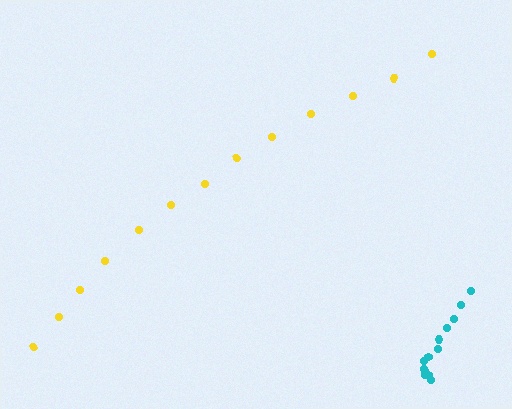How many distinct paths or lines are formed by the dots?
There are 2 distinct paths.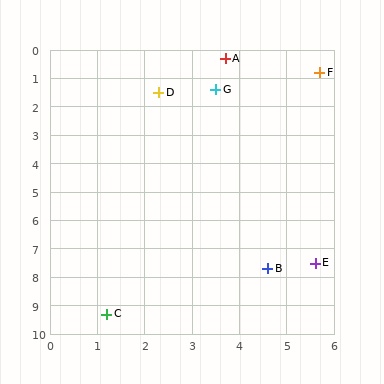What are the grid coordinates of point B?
Point B is at approximately (4.6, 7.7).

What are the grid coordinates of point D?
Point D is at approximately (2.3, 1.5).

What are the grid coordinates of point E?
Point E is at approximately (5.6, 7.5).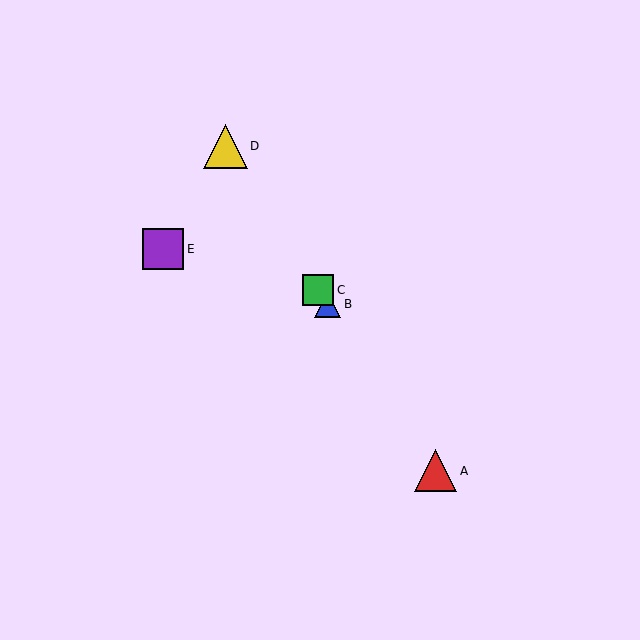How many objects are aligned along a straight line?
4 objects (A, B, C, D) are aligned along a straight line.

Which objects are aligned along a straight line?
Objects A, B, C, D are aligned along a straight line.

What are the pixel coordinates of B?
Object B is at (328, 304).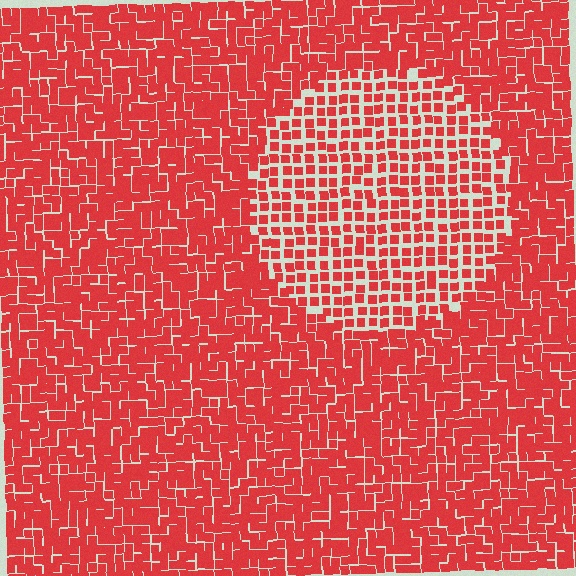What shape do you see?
I see a circle.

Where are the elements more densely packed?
The elements are more densely packed outside the circle boundary.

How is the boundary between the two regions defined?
The boundary is defined by a change in element density (approximately 1.7x ratio). All elements are the same color, size, and shape.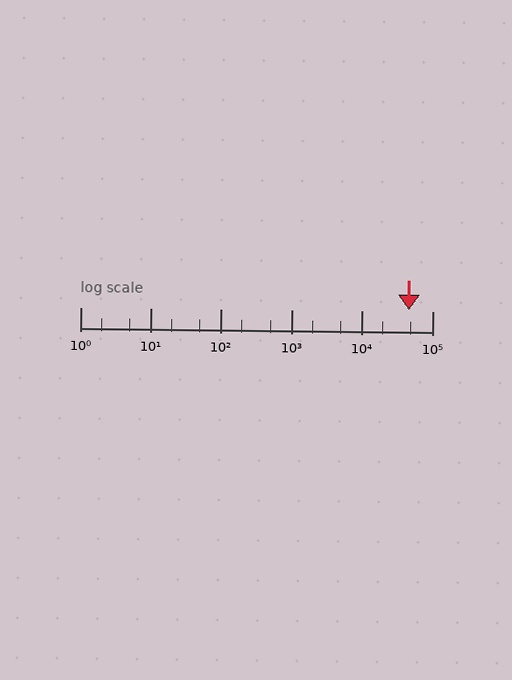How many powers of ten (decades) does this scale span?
The scale spans 5 decades, from 1 to 100000.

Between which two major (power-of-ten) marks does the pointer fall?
The pointer is between 10000 and 100000.